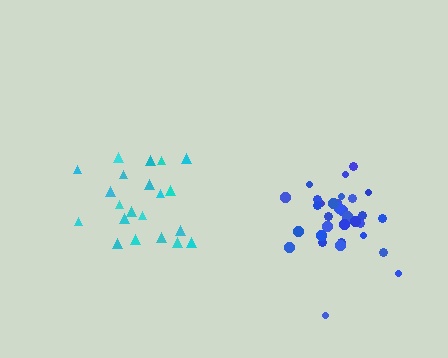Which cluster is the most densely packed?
Blue.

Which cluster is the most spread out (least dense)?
Cyan.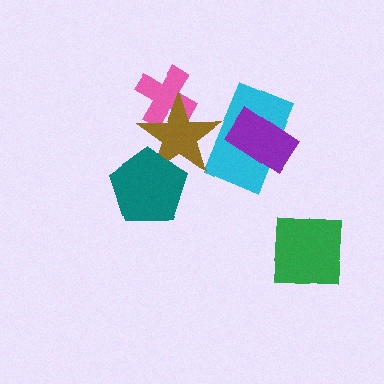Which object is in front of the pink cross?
The brown star is in front of the pink cross.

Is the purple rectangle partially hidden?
No, no other shape covers it.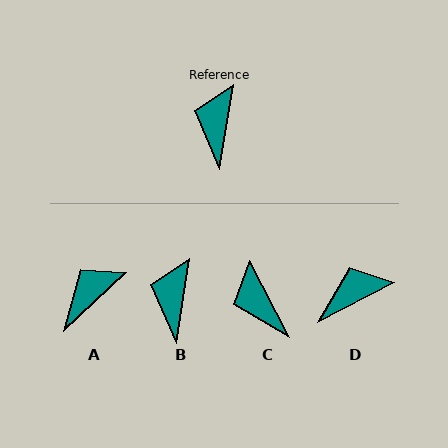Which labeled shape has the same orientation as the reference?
B.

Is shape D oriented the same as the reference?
No, it is off by about 53 degrees.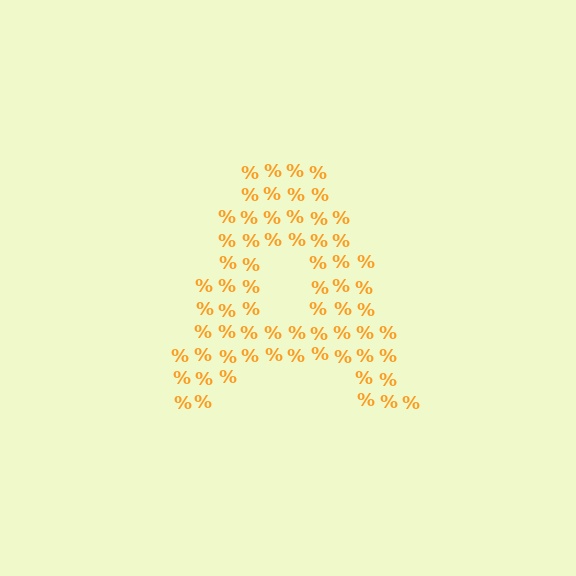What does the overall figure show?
The overall figure shows the letter A.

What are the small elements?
The small elements are percent signs.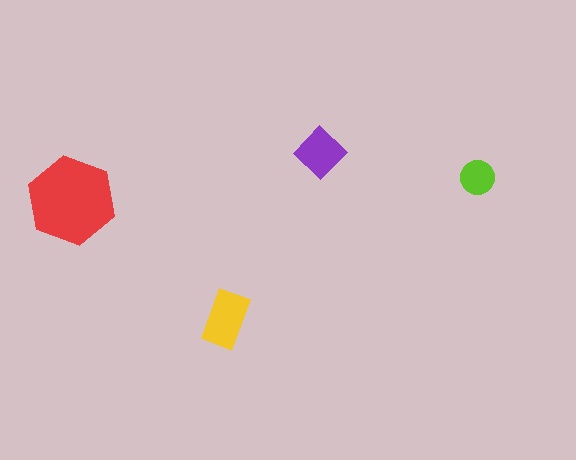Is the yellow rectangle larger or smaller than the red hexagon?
Smaller.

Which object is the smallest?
The lime circle.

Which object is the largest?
The red hexagon.